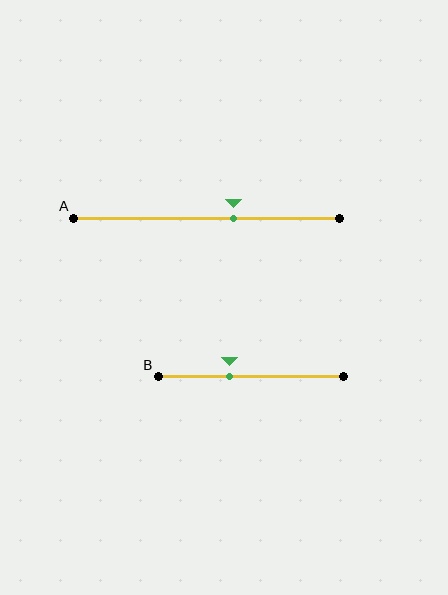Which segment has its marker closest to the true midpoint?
Segment A has its marker closest to the true midpoint.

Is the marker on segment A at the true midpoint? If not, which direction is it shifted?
No, the marker on segment A is shifted to the right by about 10% of the segment length.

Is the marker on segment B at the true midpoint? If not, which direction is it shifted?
No, the marker on segment B is shifted to the left by about 11% of the segment length.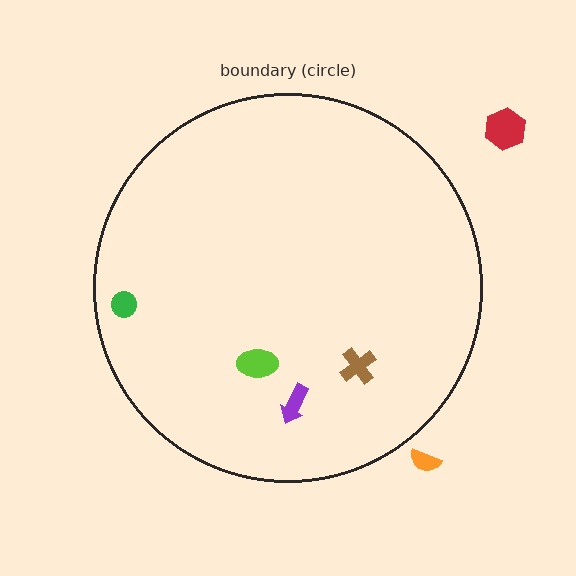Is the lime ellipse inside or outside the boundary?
Inside.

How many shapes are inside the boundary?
4 inside, 2 outside.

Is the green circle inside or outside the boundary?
Inside.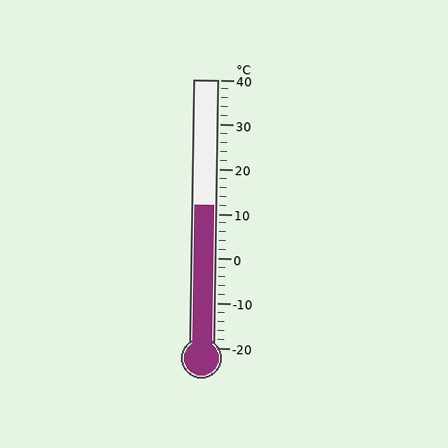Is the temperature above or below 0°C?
The temperature is above 0°C.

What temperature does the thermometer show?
The thermometer shows approximately 12°C.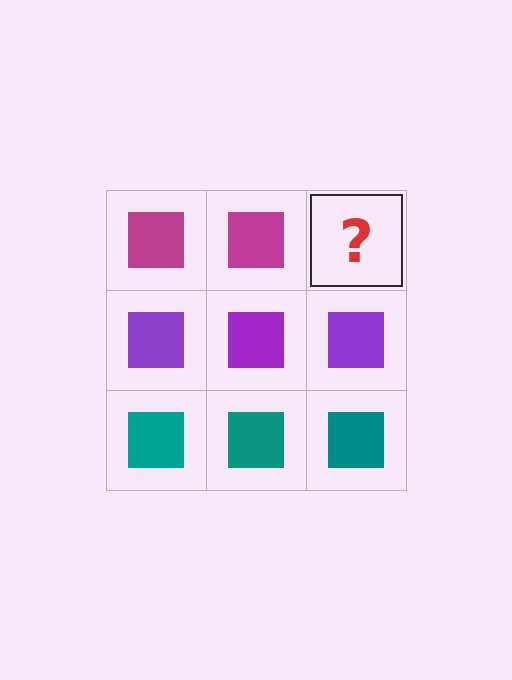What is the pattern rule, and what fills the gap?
The rule is that each row has a consistent color. The gap should be filled with a magenta square.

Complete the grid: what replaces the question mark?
The question mark should be replaced with a magenta square.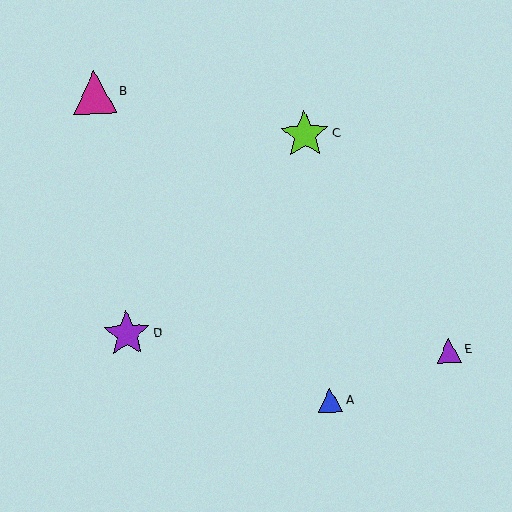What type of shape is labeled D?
Shape D is a purple star.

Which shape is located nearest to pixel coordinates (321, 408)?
The blue triangle (labeled A) at (330, 400) is nearest to that location.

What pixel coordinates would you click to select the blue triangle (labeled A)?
Click at (330, 400) to select the blue triangle A.